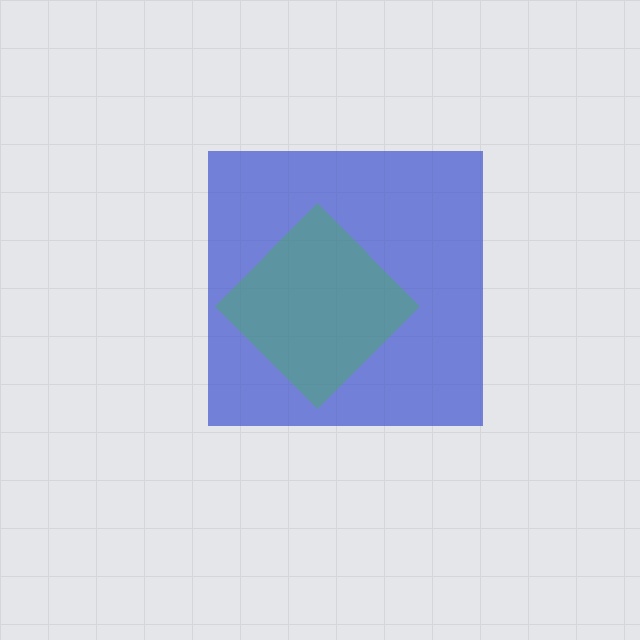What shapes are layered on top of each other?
The layered shapes are: a blue square, a green diamond.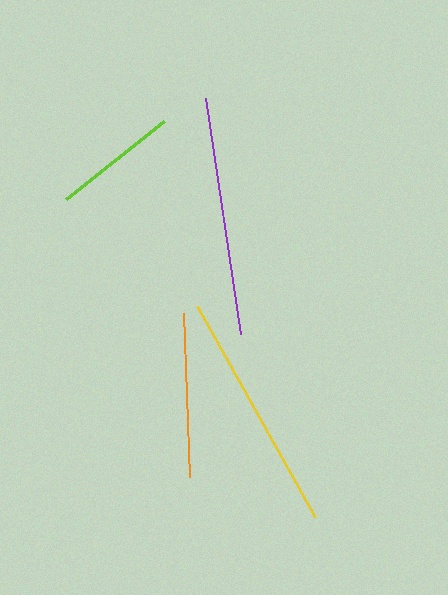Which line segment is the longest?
The yellow line is the longest at approximately 242 pixels.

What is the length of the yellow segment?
The yellow segment is approximately 242 pixels long.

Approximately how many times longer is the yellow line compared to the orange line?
The yellow line is approximately 1.5 times the length of the orange line.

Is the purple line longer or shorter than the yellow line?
The yellow line is longer than the purple line.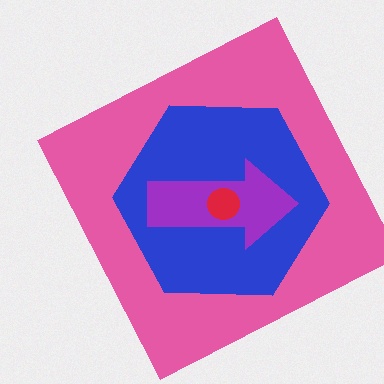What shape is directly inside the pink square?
The blue hexagon.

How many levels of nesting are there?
4.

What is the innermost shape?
The red circle.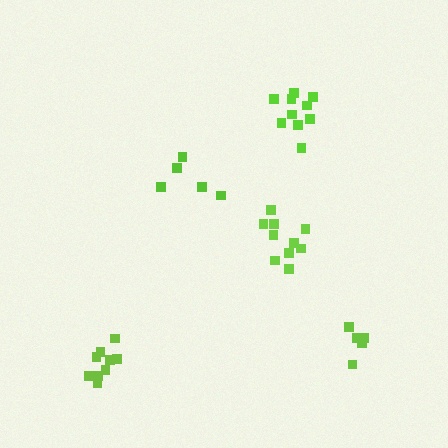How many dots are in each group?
Group 1: 10 dots, Group 2: 10 dots, Group 3: 9 dots, Group 4: 5 dots, Group 5: 5 dots (39 total).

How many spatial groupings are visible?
There are 5 spatial groupings.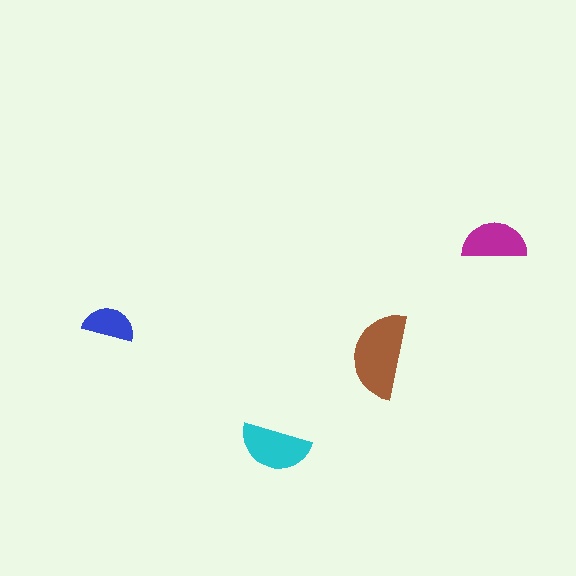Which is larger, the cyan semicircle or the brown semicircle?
The brown one.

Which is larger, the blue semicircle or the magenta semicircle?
The magenta one.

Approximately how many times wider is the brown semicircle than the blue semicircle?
About 1.5 times wider.